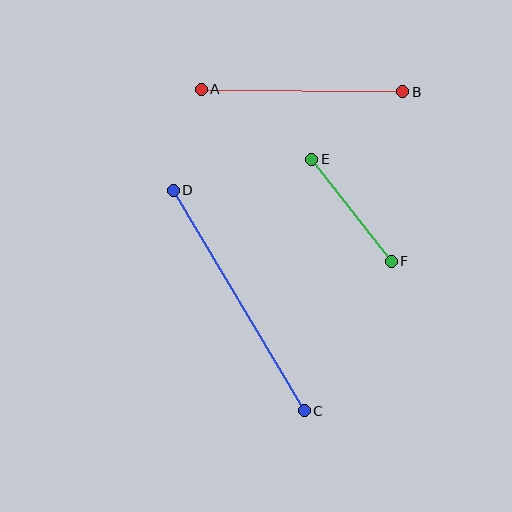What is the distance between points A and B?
The distance is approximately 202 pixels.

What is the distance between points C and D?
The distance is approximately 257 pixels.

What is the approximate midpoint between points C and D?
The midpoint is at approximately (239, 301) pixels.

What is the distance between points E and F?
The distance is approximately 130 pixels.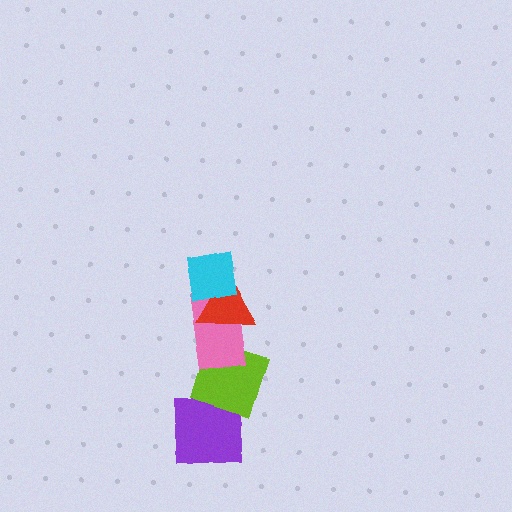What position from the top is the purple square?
The purple square is 5th from the top.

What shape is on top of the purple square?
The lime diamond is on top of the purple square.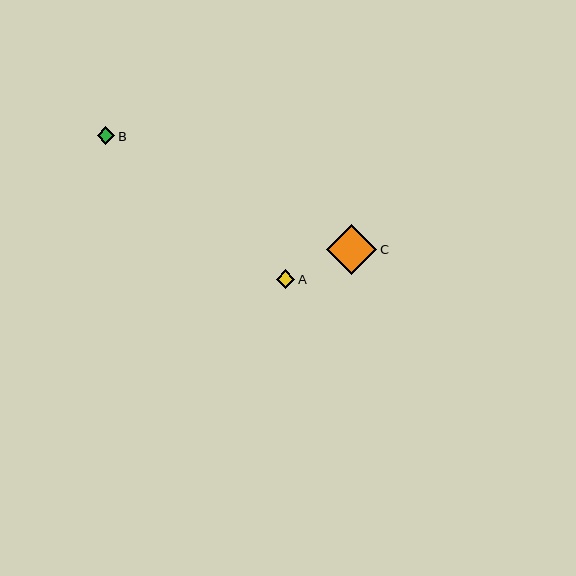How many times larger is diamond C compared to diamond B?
Diamond C is approximately 2.9 times the size of diamond B.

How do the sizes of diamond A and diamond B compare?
Diamond A and diamond B are approximately the same size.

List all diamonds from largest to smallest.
From largest to smallest: C, A, B.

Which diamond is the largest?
Diamond C is the largest with a size of approximately 50 pixels.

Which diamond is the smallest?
Diamond B is the smallest with a size of approximately 18 pixels.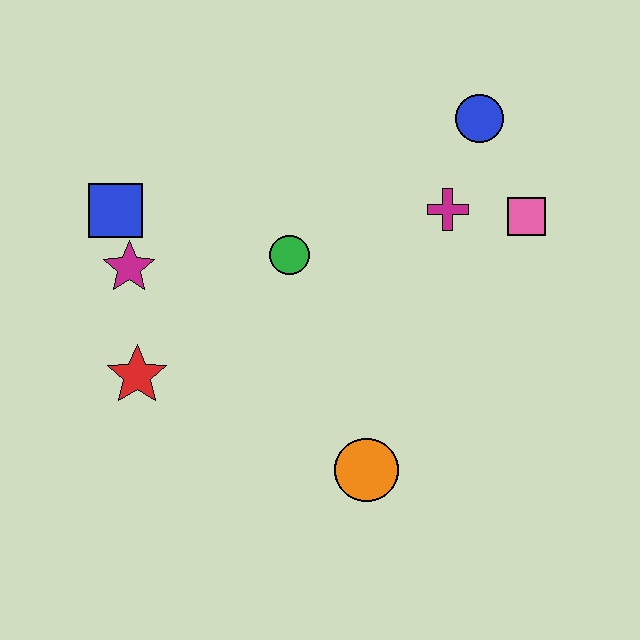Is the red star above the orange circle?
Yes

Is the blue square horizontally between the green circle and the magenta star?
No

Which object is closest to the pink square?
The magenta cross is closest to the pink square.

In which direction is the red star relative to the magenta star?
The red star is below the magenta star.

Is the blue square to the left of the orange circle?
Yes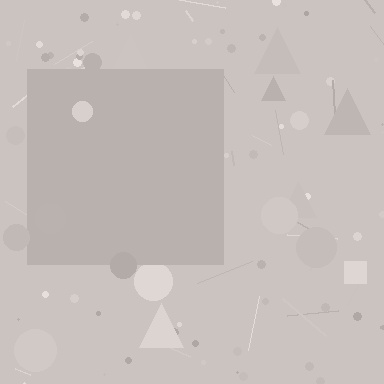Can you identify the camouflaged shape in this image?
The camouflaged shape is a square.